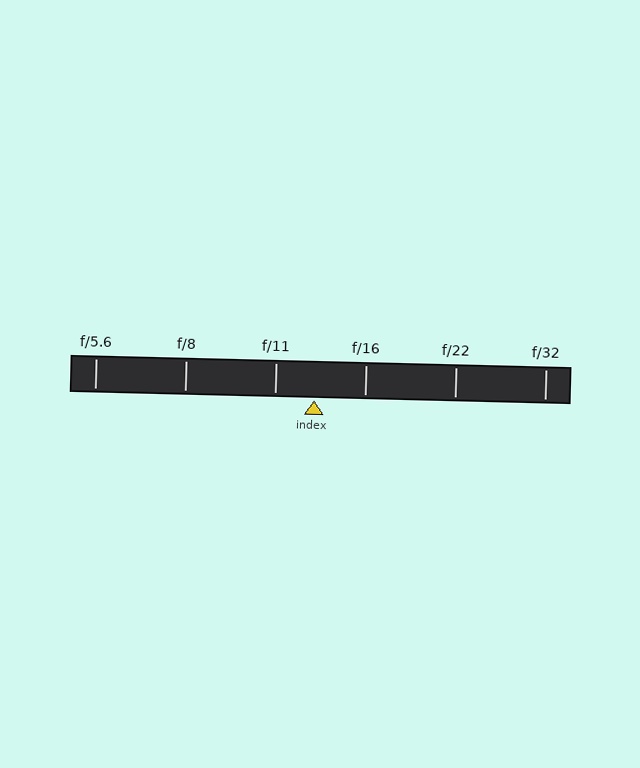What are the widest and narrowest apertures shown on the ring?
The widest aperture shown is f/5.6 and the narrowest is f/32.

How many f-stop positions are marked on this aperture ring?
There are 6 f-stop positions marked.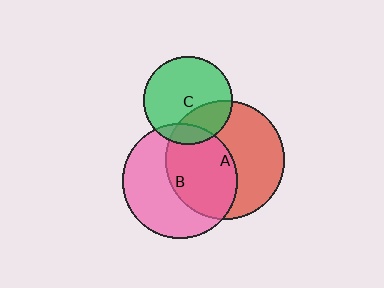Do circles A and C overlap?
Yes.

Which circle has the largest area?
Circle A (red).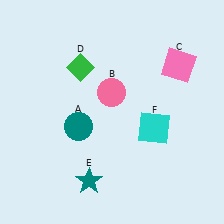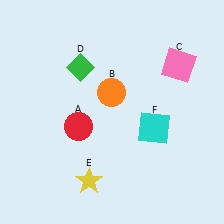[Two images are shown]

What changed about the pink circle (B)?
In Image 1, B is pink. In Image 2, it changed to orange.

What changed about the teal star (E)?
In Image 1, E is teal. In Image 2, it changed to yellow.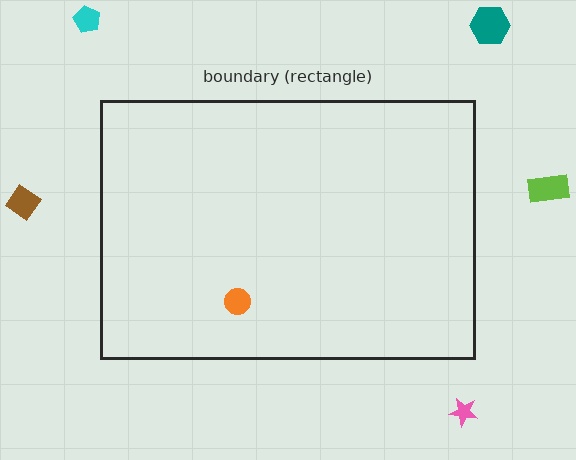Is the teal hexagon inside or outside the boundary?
Outside.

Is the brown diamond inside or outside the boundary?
Outside.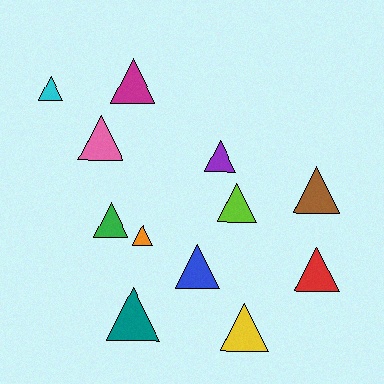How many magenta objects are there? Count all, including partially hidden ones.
There is 1 magenta object.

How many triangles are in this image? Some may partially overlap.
There are 12 triangles.